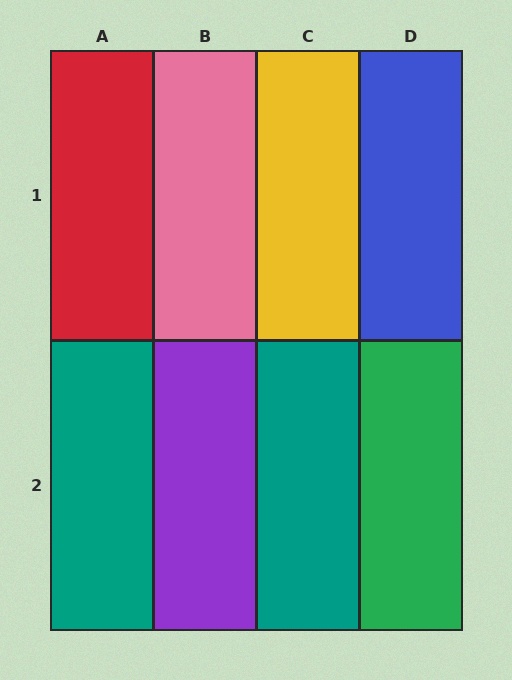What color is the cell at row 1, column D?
Blue.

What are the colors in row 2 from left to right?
Teal, purple, teal, green.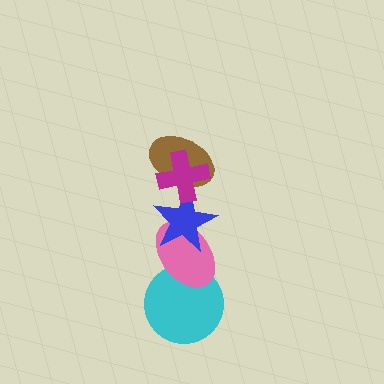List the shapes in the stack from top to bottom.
From top to bottom: the magenta cross, the brown ellipse, the blue star, the pink ellipse, the cyan circle.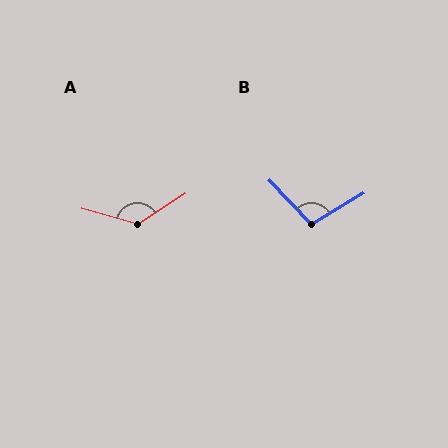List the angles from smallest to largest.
B (103°), A (131°).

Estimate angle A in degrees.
Approximately 131 degrees.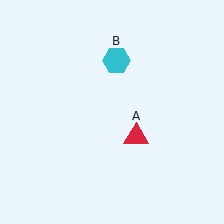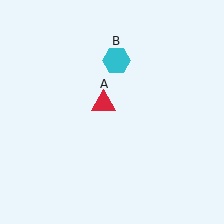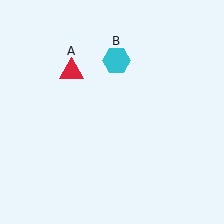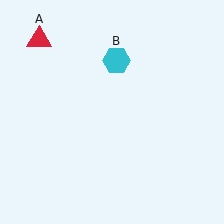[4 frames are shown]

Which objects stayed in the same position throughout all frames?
Cyan hexagon (object B) remained stationary.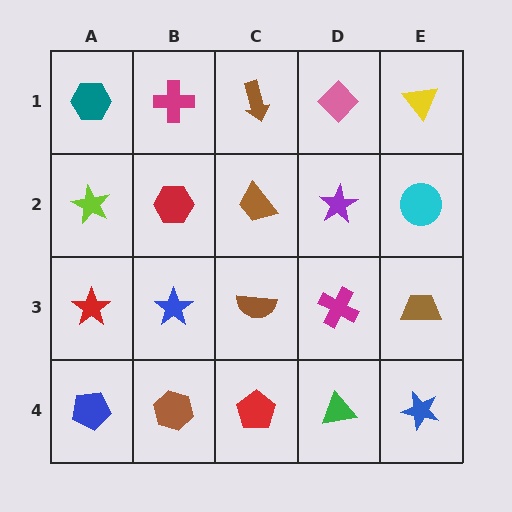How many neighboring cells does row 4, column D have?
3.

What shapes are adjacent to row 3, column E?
A cyan circle (row 2, column E), a blue star (row 4, column E), a magenta cross (row 3, column D).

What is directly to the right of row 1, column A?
A magenta cross.